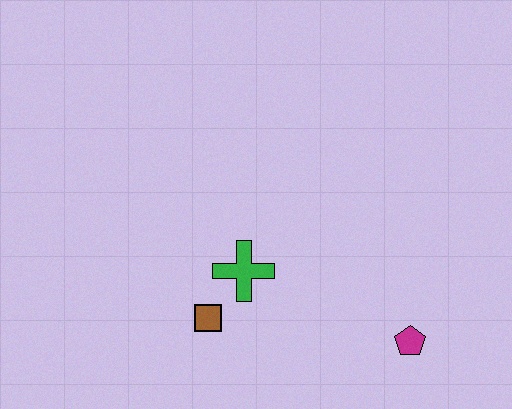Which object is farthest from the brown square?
The magenta pentagon is farthest from the brown square.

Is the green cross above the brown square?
Yes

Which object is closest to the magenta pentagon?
The green cross is closest to the magenta pentagon.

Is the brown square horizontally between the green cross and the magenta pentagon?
No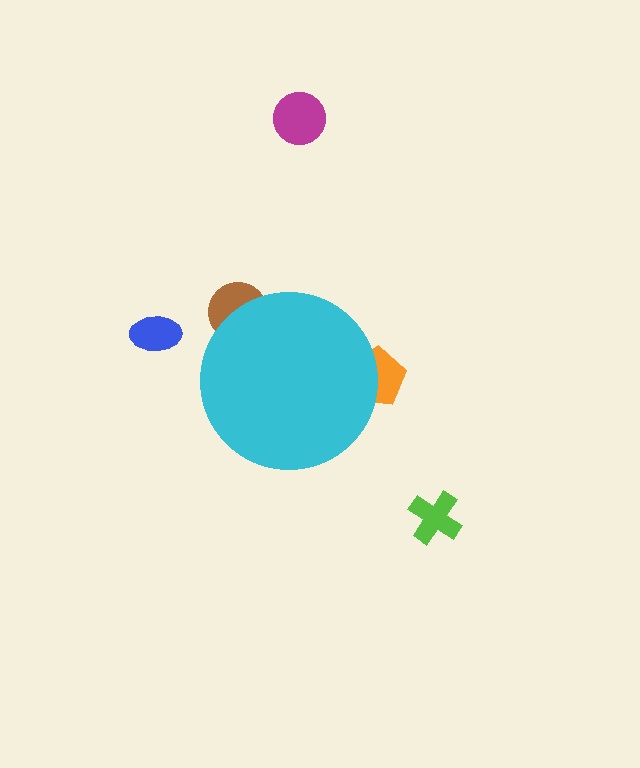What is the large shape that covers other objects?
A cyan circle.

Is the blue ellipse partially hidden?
No, the blue ellipse is fully visible.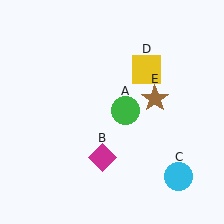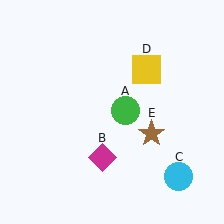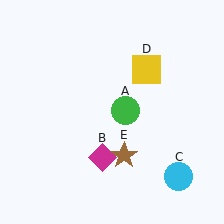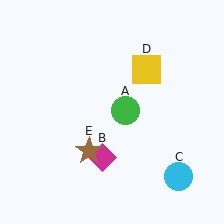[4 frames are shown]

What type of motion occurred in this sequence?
The brown star (object E) rotated clockwise around the center of the scene.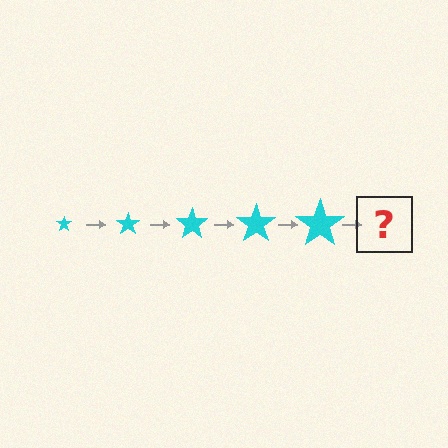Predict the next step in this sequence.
The next step is a cyan star, larger than the previous one.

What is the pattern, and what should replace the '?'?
The pattern is that the star gets progressively larger each step. The '?' should be a cyan star, larger than the previous one.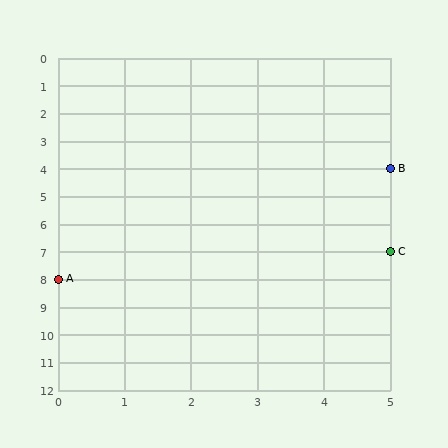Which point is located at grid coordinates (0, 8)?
Point A is at (0, 8).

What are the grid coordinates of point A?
Point A is at grid coordinates (0, 8).